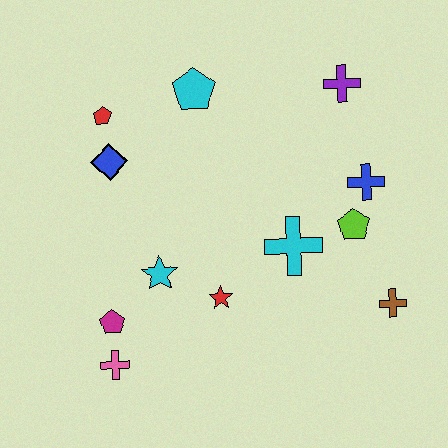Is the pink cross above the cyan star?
No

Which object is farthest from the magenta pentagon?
The purple cross is farthest from the magenta pentagon.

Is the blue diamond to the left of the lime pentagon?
Yes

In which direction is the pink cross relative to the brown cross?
The pink cross is to the left of the brown cross.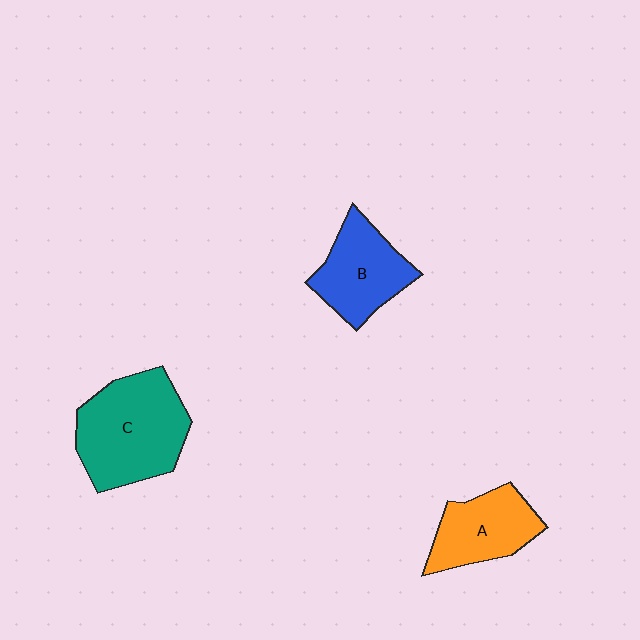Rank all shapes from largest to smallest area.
From largest to smallest: C (teal), B (blue), A (orange).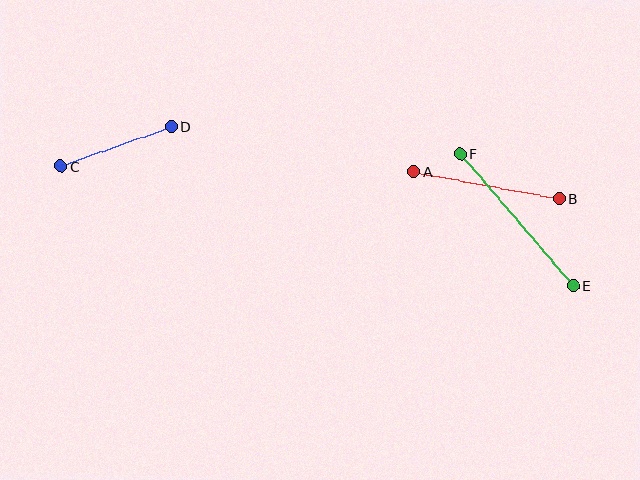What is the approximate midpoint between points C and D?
The midpoint is at approximately (116, 146) pixels.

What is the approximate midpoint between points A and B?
The midpoint is at approximately (487, 185) pixels.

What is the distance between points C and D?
The distance is approximately 117 pixels.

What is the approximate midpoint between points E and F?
The midpoint is at approximately (517, 220) pixels.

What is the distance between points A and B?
The distance is approximately 148 pixels.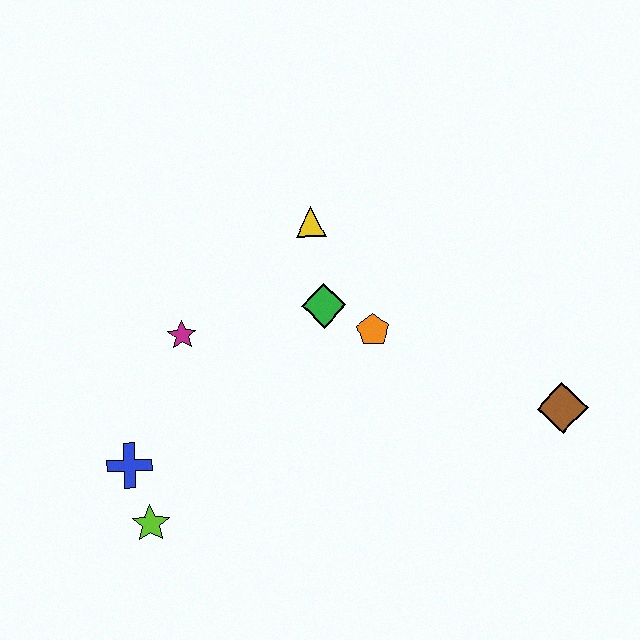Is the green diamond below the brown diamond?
No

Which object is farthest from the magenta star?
The brown diamond is farthest from the magenta star.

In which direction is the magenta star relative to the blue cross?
The magenta star is above the blue cross.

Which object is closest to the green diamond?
The orange pentagon is closest to the green diamond.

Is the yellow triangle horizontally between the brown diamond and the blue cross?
Yes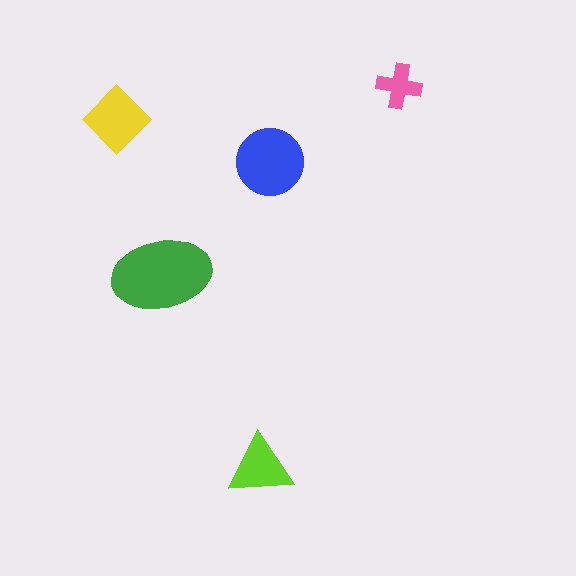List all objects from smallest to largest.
The pink cross, the lime triangle, the yellow diamond, the blue circle, the green ellipse.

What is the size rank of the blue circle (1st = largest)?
2nd.